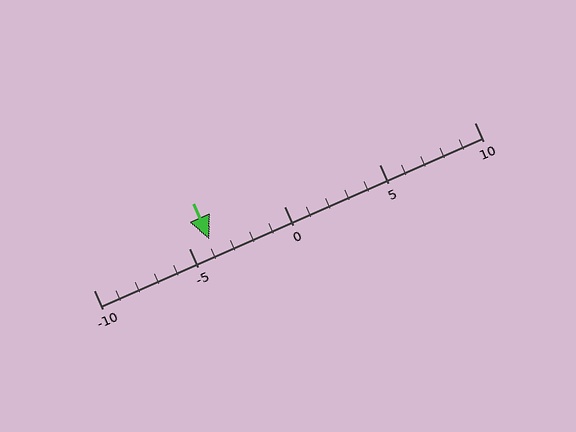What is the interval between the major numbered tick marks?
The major tick marks are spaced 5 units apart.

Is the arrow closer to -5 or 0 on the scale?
The arrow is closer to -5.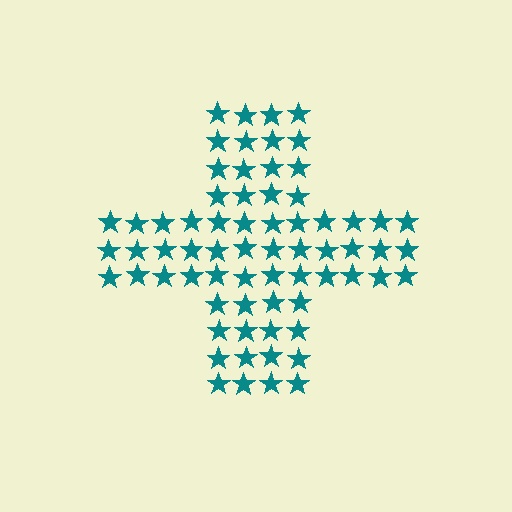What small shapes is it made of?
It is made of small stars.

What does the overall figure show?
The overall figure shows a cross.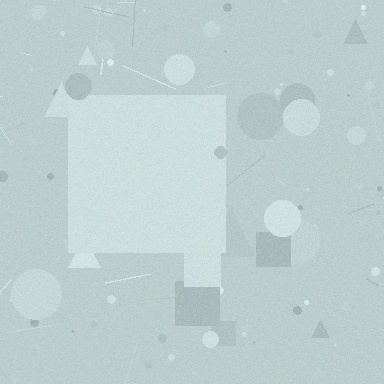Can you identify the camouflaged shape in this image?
The camouflaged shape is a square.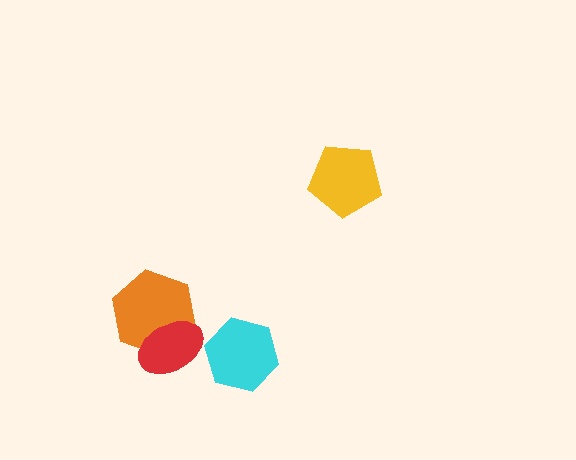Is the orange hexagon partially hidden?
Yes, it is partially covered by another shape.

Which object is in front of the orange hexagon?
The red ellipse is in front of the orange hexagon.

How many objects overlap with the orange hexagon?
1 object overlaps with the orange hexagon.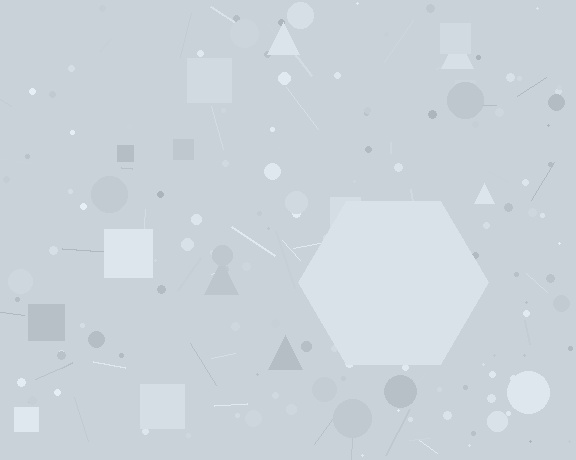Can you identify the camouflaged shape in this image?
The camouflaged shape is a hexagon.